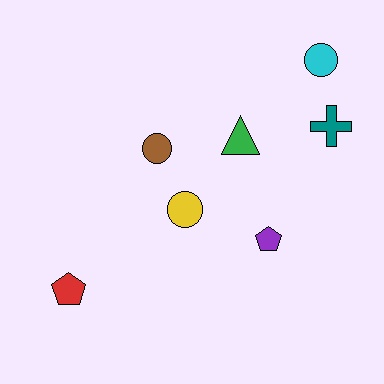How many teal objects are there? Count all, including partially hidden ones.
There is 1 teal object.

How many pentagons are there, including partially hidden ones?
There are 2 pentagons.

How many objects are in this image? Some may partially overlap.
There are 7 objects.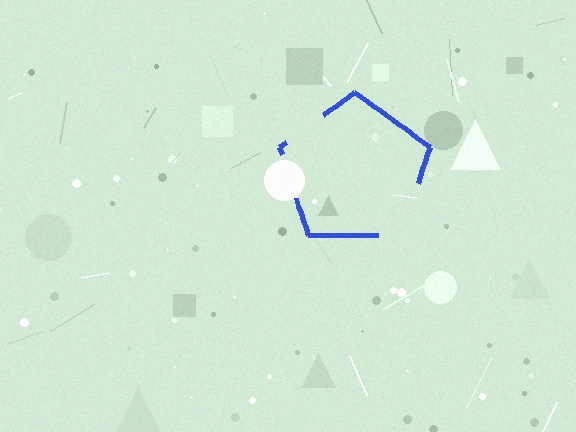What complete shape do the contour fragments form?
The contour fragments form a pentagon.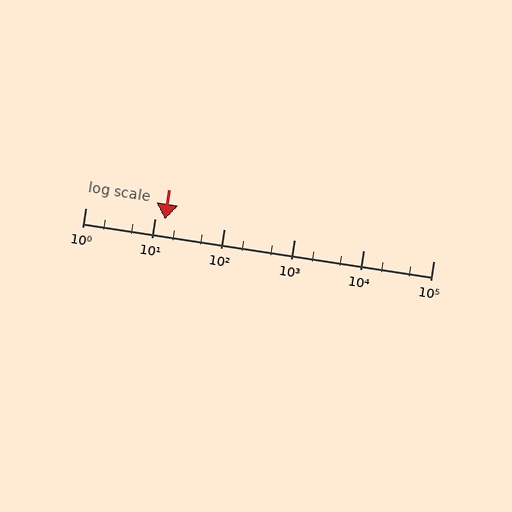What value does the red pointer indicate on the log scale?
The pointer indicates approximately 14.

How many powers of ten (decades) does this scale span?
The scale spans 5 decades, from 1 to 100000.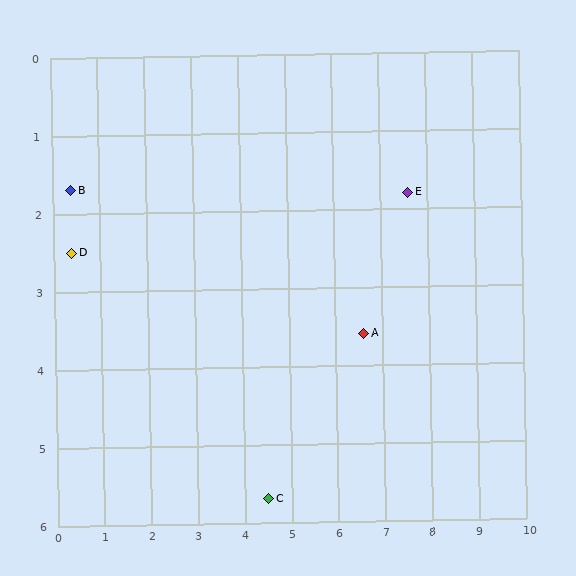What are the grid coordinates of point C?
Point C is at approximately (4.5, 5.7).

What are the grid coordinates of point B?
Point B is at approximately (0.4, 1.7).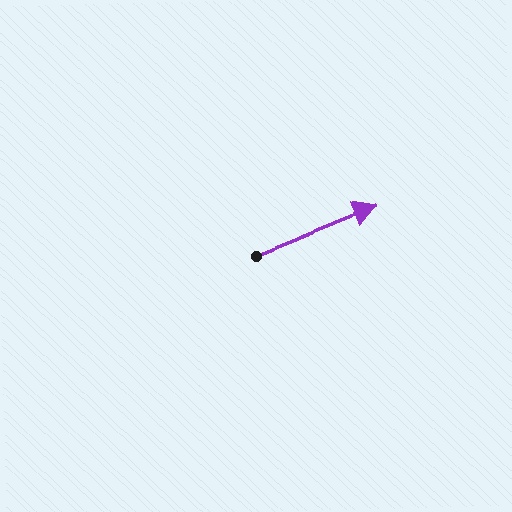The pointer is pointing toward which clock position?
Roughly 2 o'clock.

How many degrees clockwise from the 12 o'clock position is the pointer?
Approximately 68 degrees.